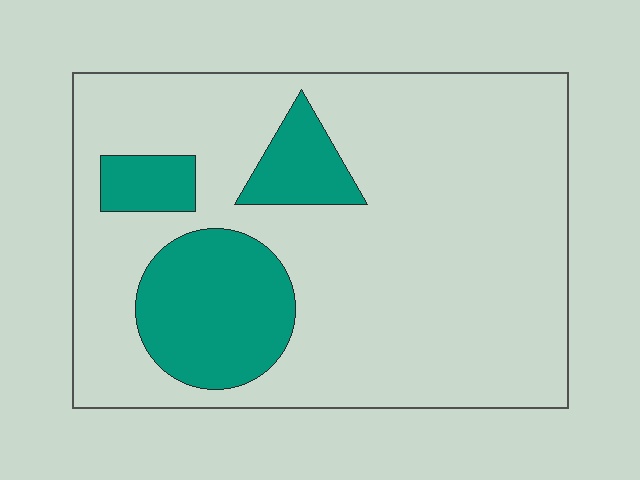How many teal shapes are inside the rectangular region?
3.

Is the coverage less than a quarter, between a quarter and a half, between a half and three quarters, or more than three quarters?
Less than a quarter.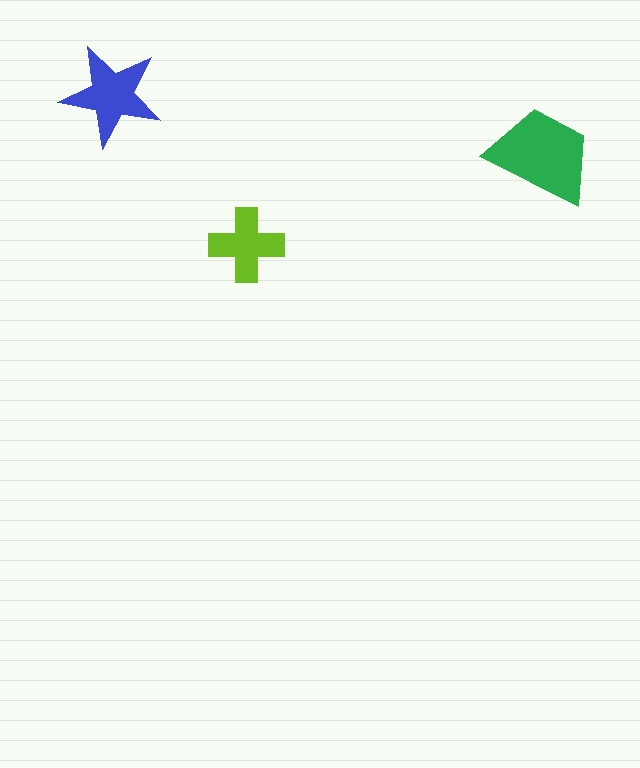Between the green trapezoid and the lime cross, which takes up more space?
The green trapezoid.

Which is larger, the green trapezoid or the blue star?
The green trapezoid.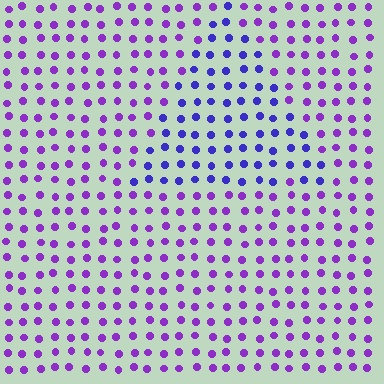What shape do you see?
I see a triangle.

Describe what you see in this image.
The image is filled with small purple elements in a uniform arrangement. A triangle-shaped region is visible where the elements are tinted to a slightly different hue, forming a subtle color boundary.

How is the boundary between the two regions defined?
The boundary is defined purely by a slight shift in hue (about 33 degrees). Spacing, size, and orientation are identical on both sides.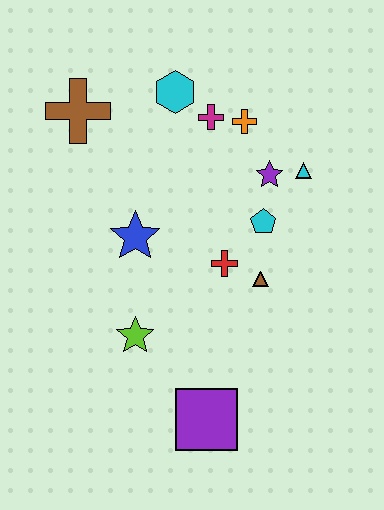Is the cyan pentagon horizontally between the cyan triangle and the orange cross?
Yes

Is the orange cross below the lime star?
No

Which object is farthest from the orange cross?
The purple square is farthest from the orange cross.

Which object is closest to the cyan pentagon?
The purple star is closest to the cyan pentagon.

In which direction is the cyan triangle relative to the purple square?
The cyan triangle is above the purple square.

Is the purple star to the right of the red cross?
Yes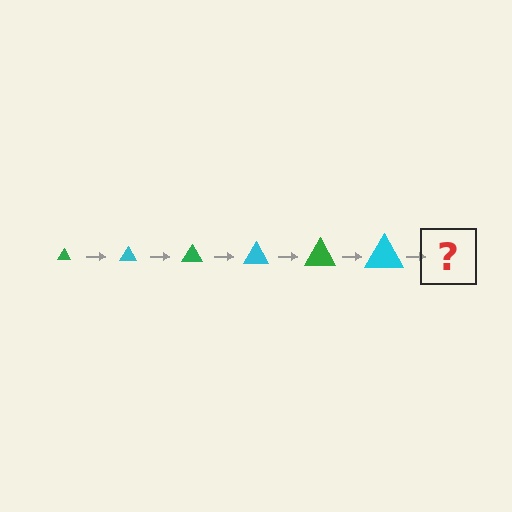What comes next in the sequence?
The next element should be a green triangle, larger than the previous one.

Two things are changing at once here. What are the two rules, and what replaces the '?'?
The two rules are that the triangle grows larger each step and the color cycles through green and cyan. The '?' should be a green triangle, larger than the previous one.